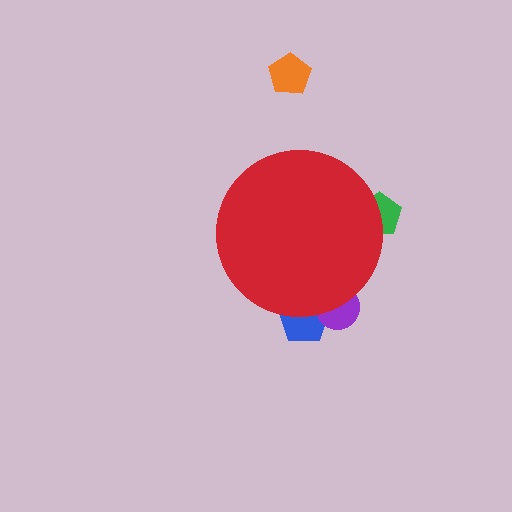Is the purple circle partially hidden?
Yes, the purple circle is partially hidden behind the red circle.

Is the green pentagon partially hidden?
Yes, the green pentagon is partially hidden behind the red circle.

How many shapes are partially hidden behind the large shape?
3 shapes are partially hidden.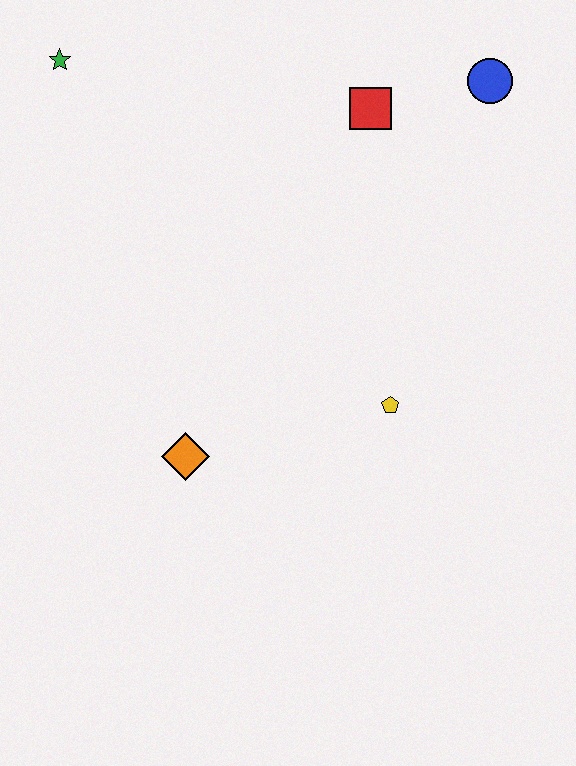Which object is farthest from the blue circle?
The orange diamond is farthest from the blue circle.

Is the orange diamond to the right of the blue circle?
No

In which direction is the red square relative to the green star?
The red square is to the right of the green star.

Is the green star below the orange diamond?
No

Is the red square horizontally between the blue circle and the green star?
Yes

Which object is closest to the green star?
The red square is closest to the green star.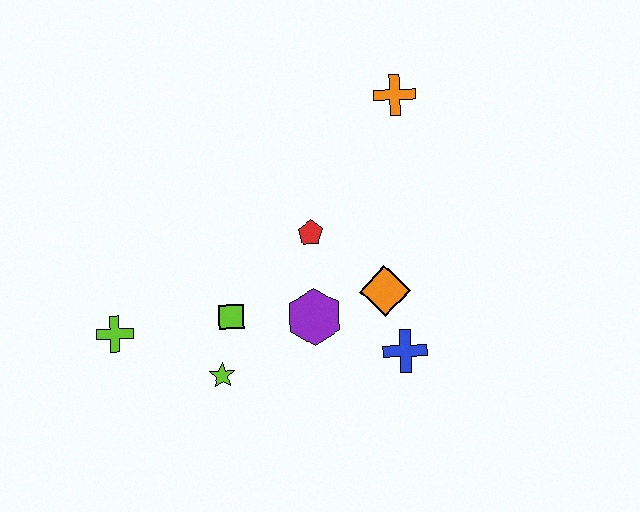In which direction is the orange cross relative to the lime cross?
The orange cross is to the right of the lime cross.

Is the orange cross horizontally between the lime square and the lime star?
No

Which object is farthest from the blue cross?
The lime cross is farthest from the blue cross.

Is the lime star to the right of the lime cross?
Yes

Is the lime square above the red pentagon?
No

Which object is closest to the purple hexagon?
The orange diamond is closest to the purple hexagon.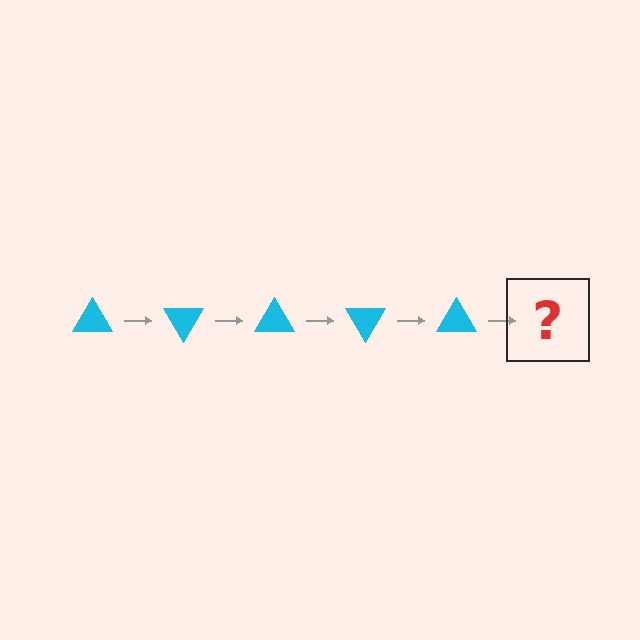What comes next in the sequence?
The next element should be a cyan triangle rotated 300 degrees.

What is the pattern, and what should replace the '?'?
The pattern is that the triangle rotates 60 degrees each step. The '?' should be a cyan triangle rotated 300 degrees.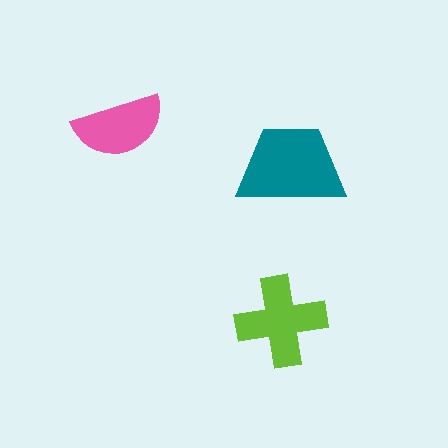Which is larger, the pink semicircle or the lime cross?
The lime cross.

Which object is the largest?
The teal trapezoid.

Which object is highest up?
The pink semicircle is topmost.